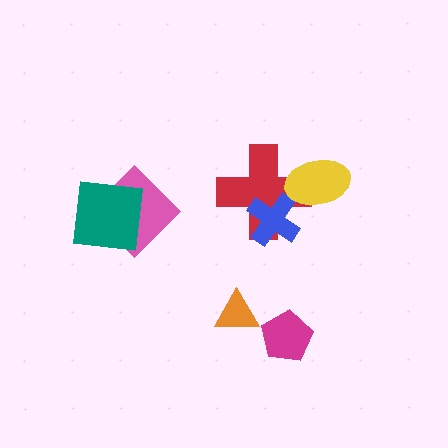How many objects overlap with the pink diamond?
1 object overlaps with the pink diamond.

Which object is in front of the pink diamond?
The teal square is in front of the pink diamond.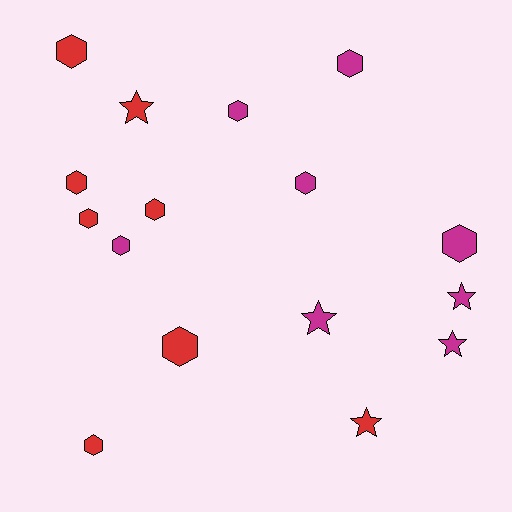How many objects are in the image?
There are 16 objects.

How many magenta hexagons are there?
There are 5 magenta hexagons.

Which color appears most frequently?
Magenta, with 8 objects.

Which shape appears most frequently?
Hexagon, with 11 objects.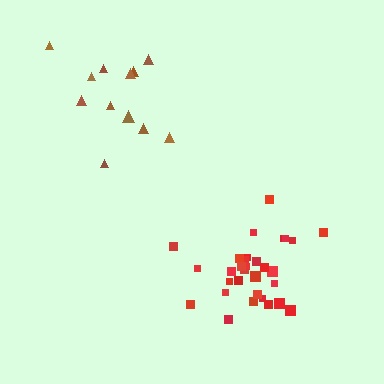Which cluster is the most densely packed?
Red.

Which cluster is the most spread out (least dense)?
Brown.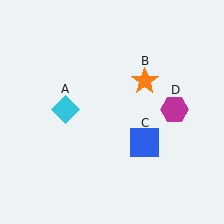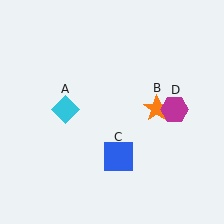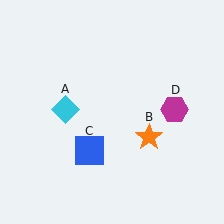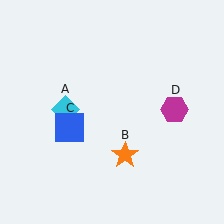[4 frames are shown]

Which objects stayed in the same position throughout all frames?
Cyan diamond (object A) and magenta hexagon (object D) remained stationary.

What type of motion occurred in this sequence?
The orange star (object B), blue square (object C) rotated clockwise around the center of the scene.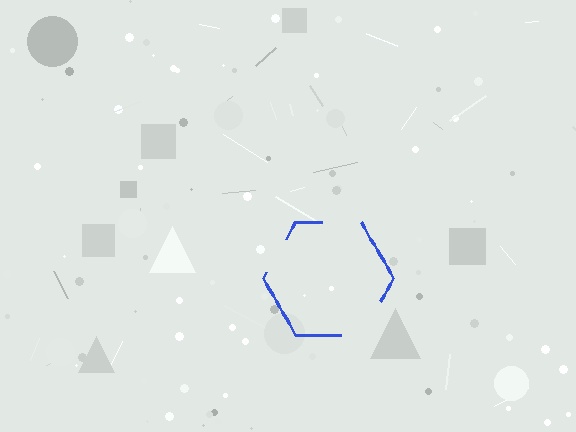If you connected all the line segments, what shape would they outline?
They would outline a hexagon.